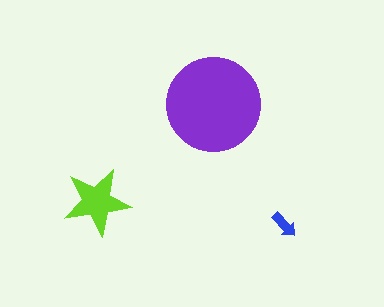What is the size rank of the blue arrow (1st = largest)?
3rd.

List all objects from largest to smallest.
The purple circle, the lime star, the blue arrow.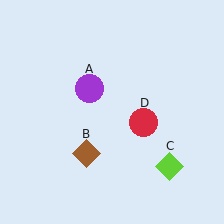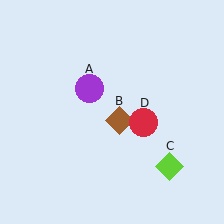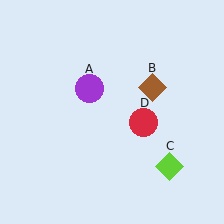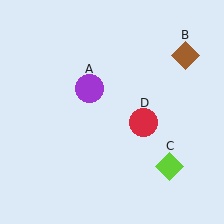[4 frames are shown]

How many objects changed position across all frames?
1 object changed position: brown diamond (object B).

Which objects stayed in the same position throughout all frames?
Purple circle (object A) and lime diamond (object C) and red circle (object D) remained stationary.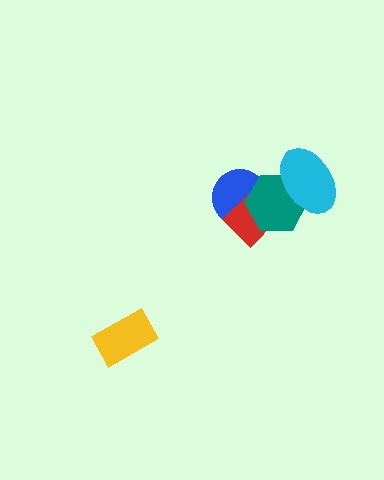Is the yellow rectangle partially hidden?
No, no other shape covers it.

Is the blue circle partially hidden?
Yes, it is partially covered by another shape.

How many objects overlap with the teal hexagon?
3 objects overlap with the teal hexagon.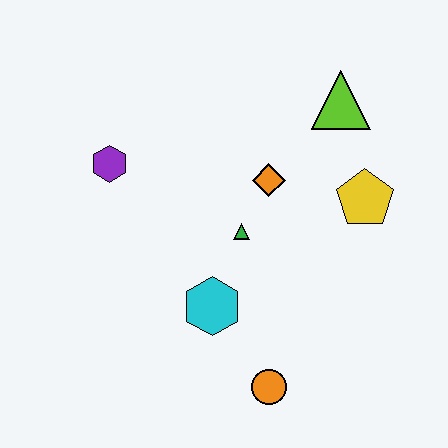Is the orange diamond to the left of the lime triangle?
Yes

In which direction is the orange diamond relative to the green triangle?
The orange diamond is above the green triangle.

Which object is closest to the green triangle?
The orange diamond is closest to the green triangle.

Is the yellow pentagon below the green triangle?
No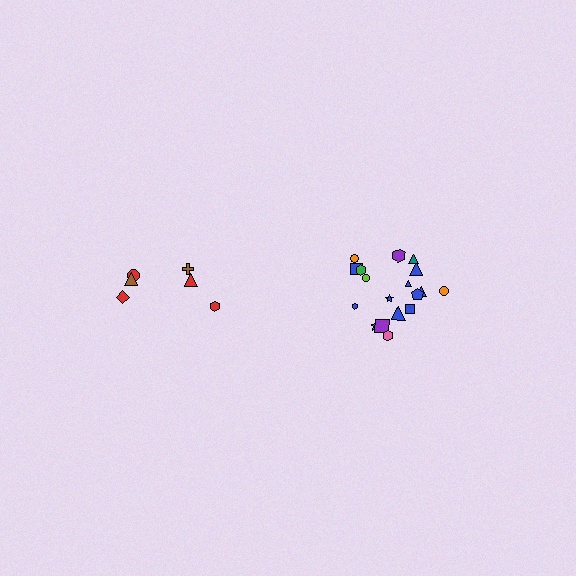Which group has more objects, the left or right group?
The right group.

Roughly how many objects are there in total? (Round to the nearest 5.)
Roughly 25 objects in total.